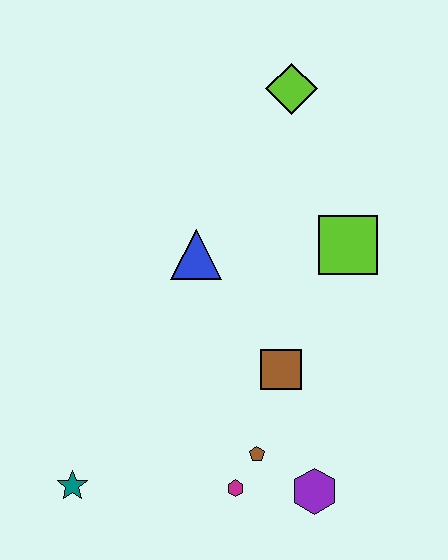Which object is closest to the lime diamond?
The lime square is closest to the lime diamond.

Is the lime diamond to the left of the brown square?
No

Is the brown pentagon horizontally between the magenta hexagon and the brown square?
Yes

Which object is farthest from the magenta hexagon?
The lime diamond is farthest from the magenta hexagon.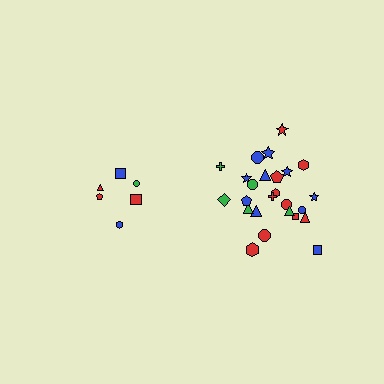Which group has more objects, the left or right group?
The right group.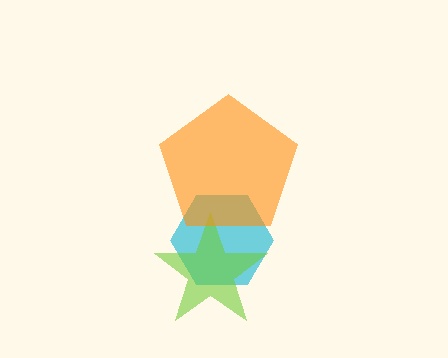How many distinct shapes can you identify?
There are 3 distinct shapes: a cyan hexagon, a lime star, an orange pentagon.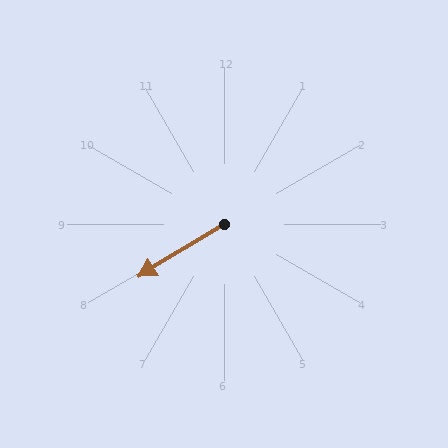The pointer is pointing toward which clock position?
Roughly 8 o'clock.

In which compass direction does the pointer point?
Southwest.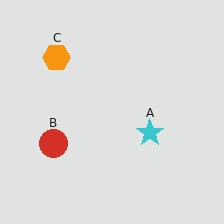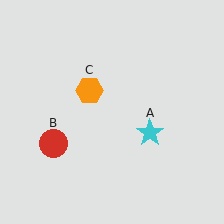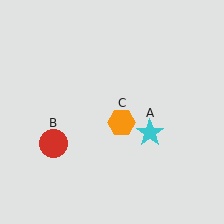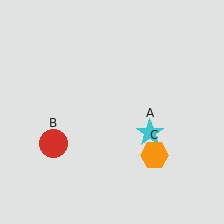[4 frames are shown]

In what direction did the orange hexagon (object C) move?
The orange hexagon (object C) moved down and to the right.